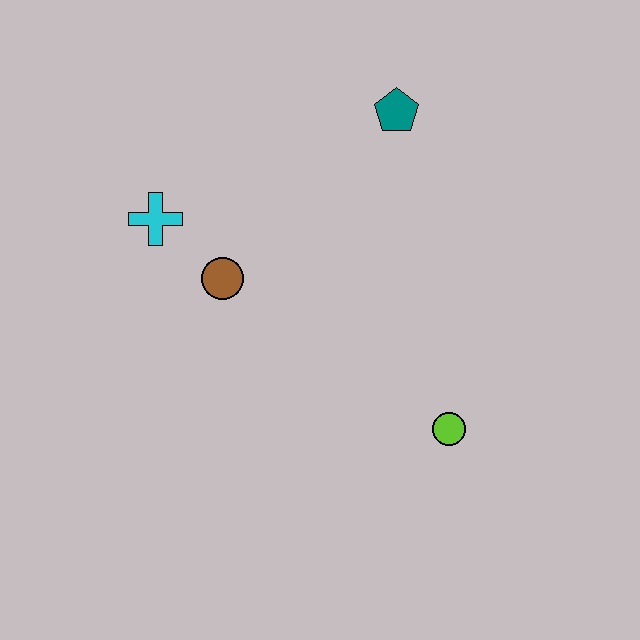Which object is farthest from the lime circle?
The cyan cross is farthest from the lime circle.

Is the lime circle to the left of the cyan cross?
No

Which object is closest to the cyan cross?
The brown circle is closest to the cyan cross.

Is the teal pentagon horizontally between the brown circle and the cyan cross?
No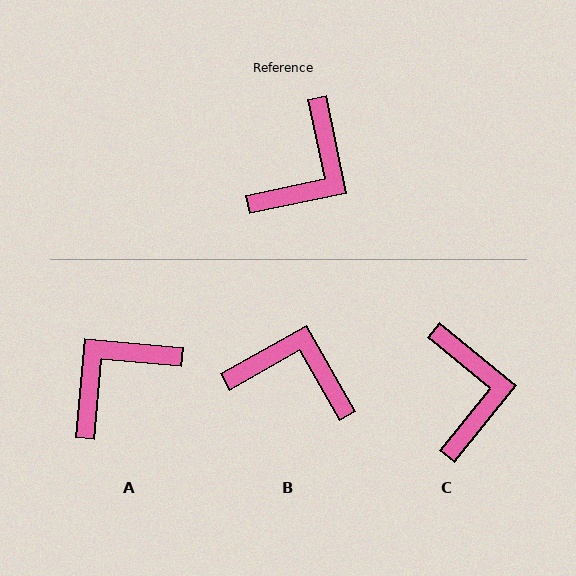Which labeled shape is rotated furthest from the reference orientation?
A, about 163 degrees away.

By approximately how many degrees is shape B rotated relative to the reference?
Approximately 107 degrees counter-clockwise.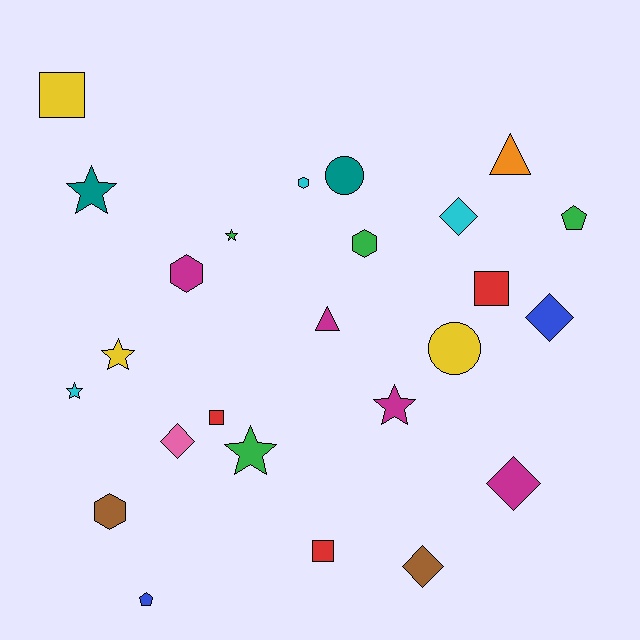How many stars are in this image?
There are 6 stars.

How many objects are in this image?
There are 25 objects.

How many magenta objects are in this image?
There are 4 magenta objects.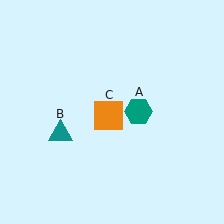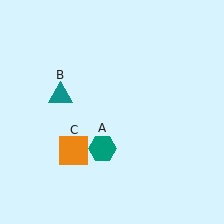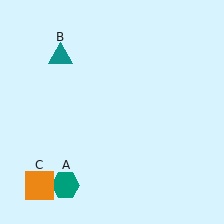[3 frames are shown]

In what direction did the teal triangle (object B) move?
The teal triangle (object B) moved up.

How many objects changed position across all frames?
3 objects changed position: teal hexagon (object A), teal triangle (object B), orange square (object C).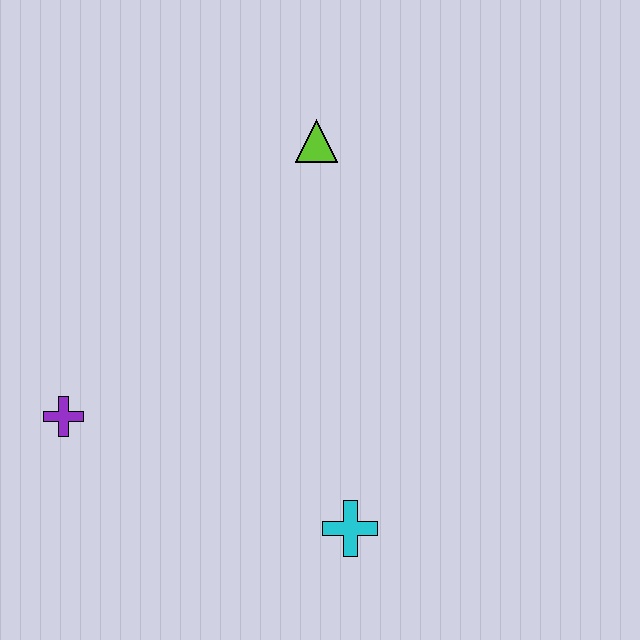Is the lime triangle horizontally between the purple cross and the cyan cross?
Yes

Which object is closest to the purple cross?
The cyan cross is closest to the purple cross.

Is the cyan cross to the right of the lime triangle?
Yes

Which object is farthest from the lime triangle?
The cyan cross is farthest from the lime triangle.